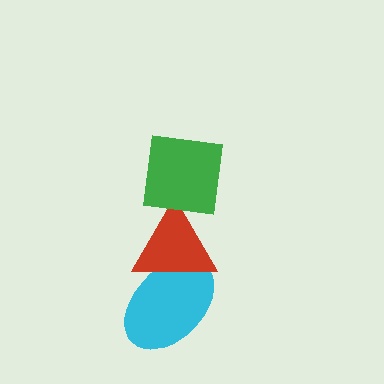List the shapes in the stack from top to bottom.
From top to bottom: the green square, the red triangle, the cyan ellipse.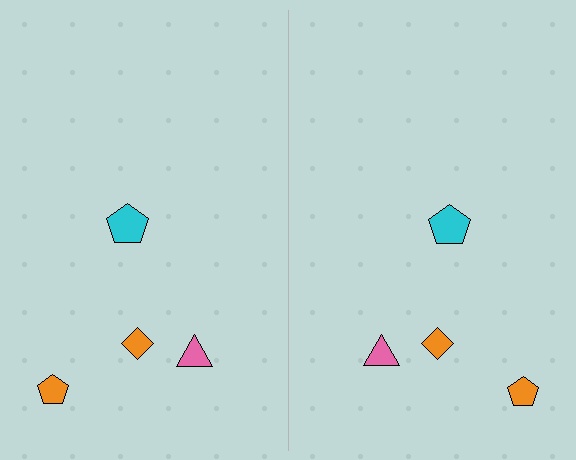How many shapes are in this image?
There are 8 shapes in this image.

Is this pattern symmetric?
Yes, this pattern has bilateral (reflection) symmetry.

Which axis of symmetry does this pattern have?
The pattern has a vertical axis of symmetry running through the center of the image.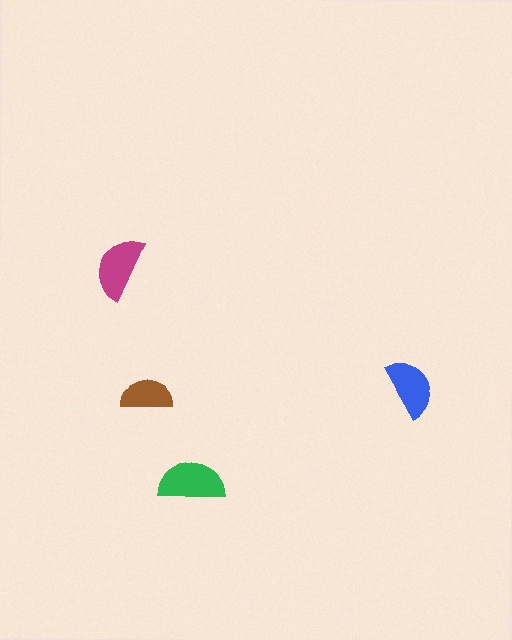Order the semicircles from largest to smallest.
the green one, the magenta one, the blue one, the brown one.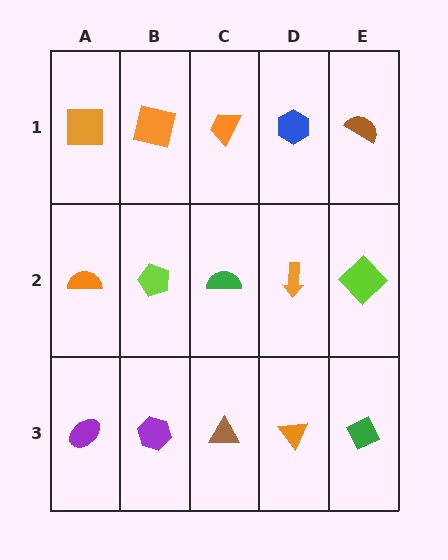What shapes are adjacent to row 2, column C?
An orange trapezoid (row 1, column C), a brown triangle (row 3, column C), a lime pentagon (row 2, column B), an orange arrow (row 2, column D).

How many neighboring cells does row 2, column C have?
4.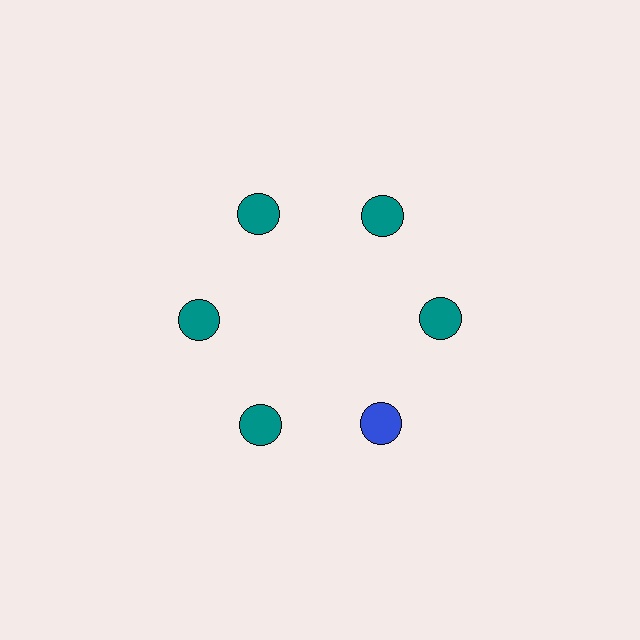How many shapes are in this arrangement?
There are 6 shapes arranged in a ring pattern.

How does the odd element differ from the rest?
It has a different color: blue instead of teal.